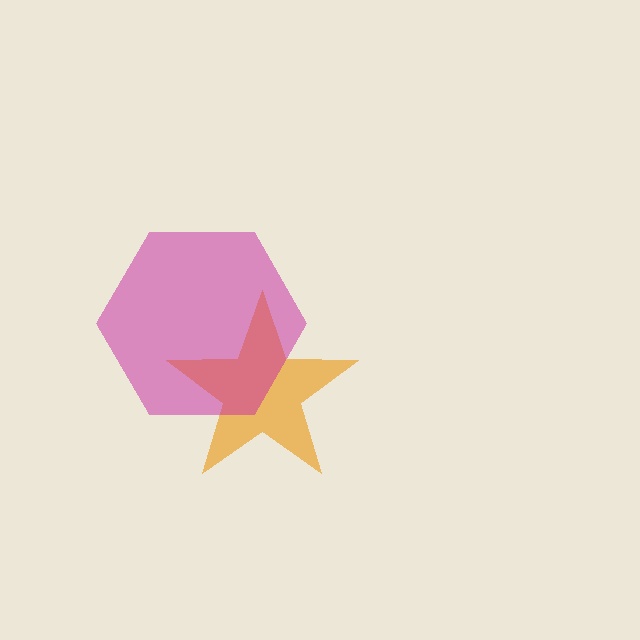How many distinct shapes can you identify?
There are 2 distinct shapes: an orange star, a magenta hexagon.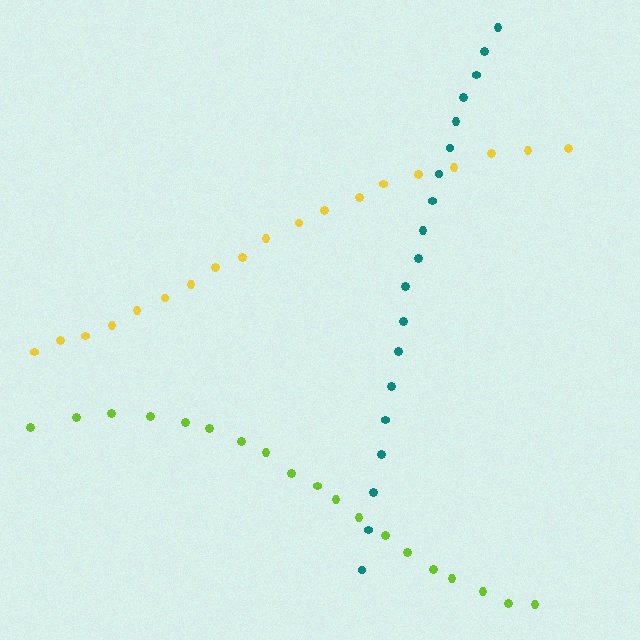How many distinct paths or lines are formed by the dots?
There are 3 distinct paths.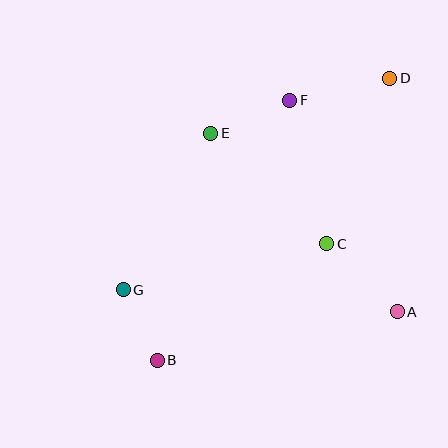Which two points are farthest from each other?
Points B and D are farthest from each other.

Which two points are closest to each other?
Points B and G are closest to each other.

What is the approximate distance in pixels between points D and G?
The distance between D and G is approximately 340 pixels.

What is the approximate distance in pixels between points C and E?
The distance between C and E is approximately 160 pixels.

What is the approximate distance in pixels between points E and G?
The distance between E and G is approximately 179 pixels.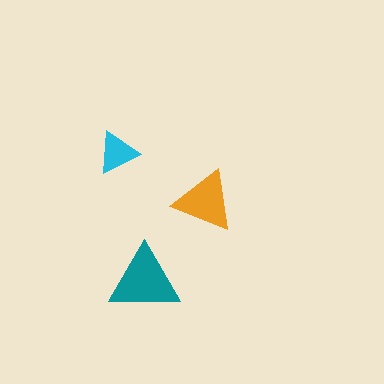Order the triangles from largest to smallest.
the teal one, the orange one, the cyan one.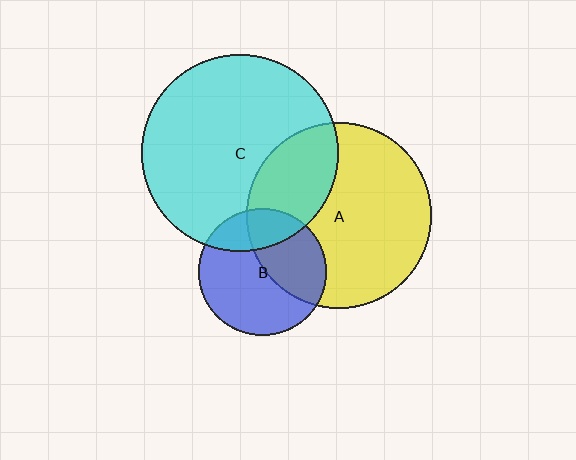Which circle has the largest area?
Circle C (cyan).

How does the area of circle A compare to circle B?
Approximately 2.1 times.